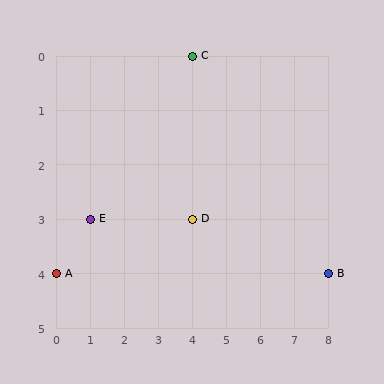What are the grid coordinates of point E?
Point E is at grid coordinates (1, 3).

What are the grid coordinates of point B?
Point B is at grid coordinates (8, 4).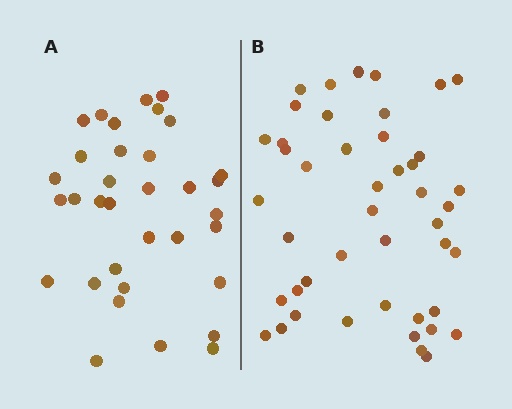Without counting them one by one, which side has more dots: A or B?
Region B (the right region) has more dots.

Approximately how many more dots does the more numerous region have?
Region B has roughly 12 or so more dots than region A.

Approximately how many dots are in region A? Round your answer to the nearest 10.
About 30 dots. (The exact count is 34, which rounds to 30.)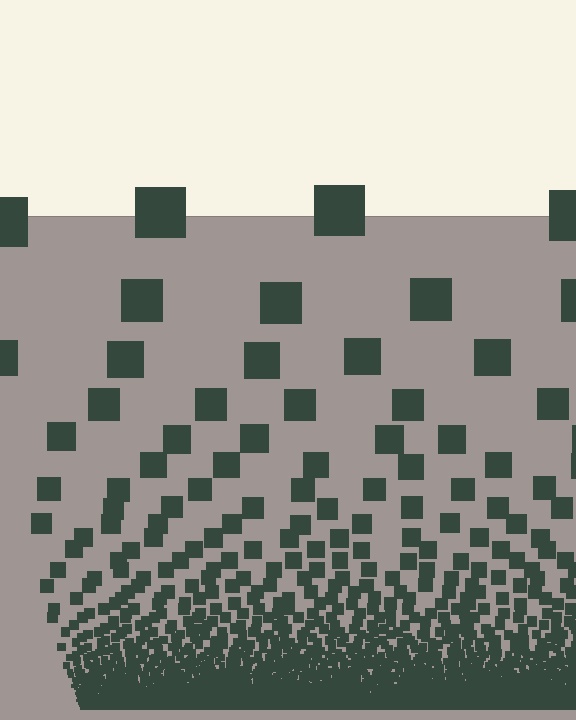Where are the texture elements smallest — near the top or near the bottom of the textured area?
Near the bottom.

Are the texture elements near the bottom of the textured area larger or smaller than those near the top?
Smaller. The gradient is inverted — elements near the bottom are smaller and denser.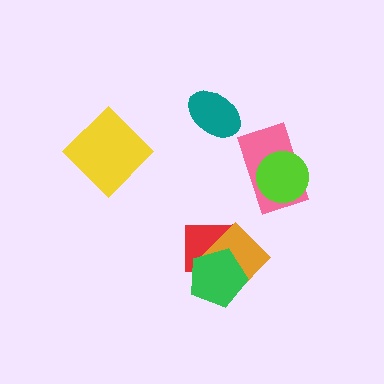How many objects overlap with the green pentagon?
2 objects overlap with the green pentagon.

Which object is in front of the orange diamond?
The green pentagon is in front of the orange diamond.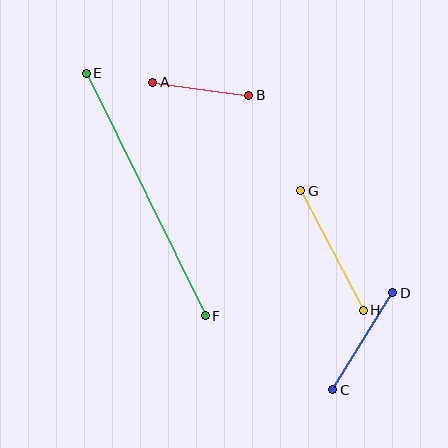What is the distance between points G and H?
The distance is approximately 135 pixels.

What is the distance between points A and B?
The distance is approximately 97 pixels.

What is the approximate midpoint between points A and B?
The midpoint is at approximately (201, 89) pixels.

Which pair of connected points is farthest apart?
Points E and F are farthest apart.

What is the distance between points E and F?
The distance is approximately 270 pixels.